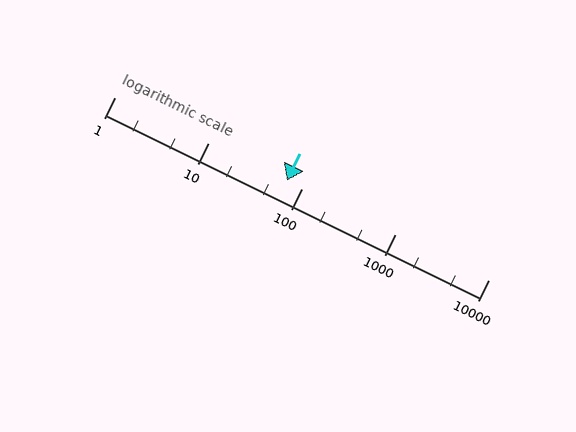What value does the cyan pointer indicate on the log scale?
The pointer indicates approximately 69.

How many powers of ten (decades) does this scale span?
The scale spans 4 decades, from 1 to 10000.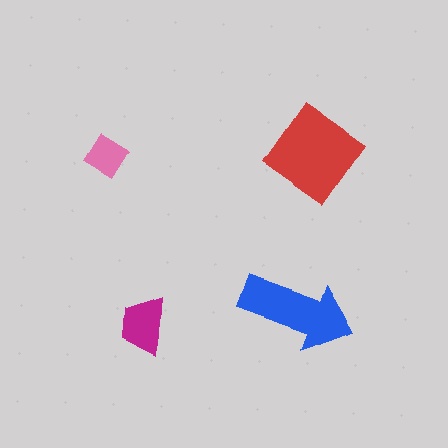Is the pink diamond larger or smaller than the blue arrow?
Smaller.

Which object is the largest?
The red diamond.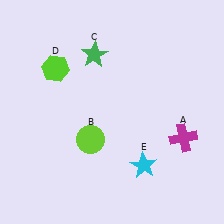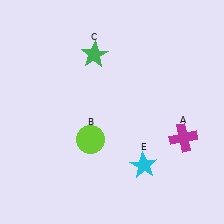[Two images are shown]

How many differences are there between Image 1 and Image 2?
There is 1 difference between the two images.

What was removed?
The lime hexagon (D) was removed in Image 2.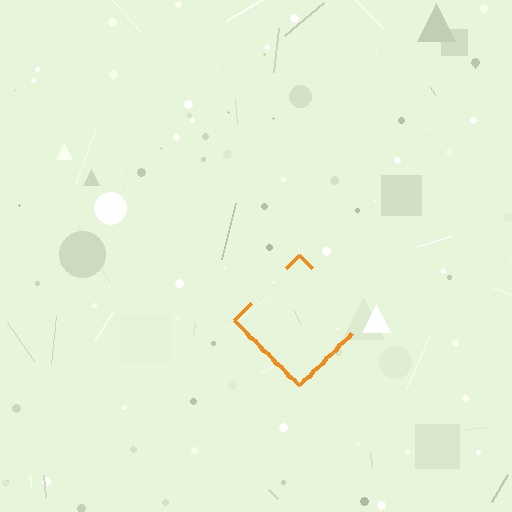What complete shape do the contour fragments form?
The contour fragments form a diamond.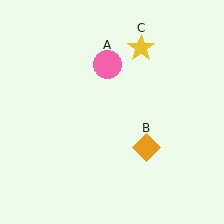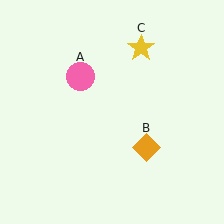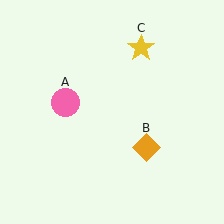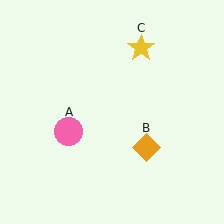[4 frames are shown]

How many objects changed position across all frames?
1 object changed position: pink circle (object A).